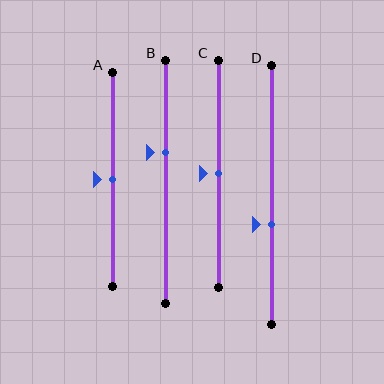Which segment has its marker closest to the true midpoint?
Segment A has its marker closest to the true midpoint.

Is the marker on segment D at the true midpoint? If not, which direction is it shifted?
No, the marker on segment D is shifted downward by about 12% of the segment length.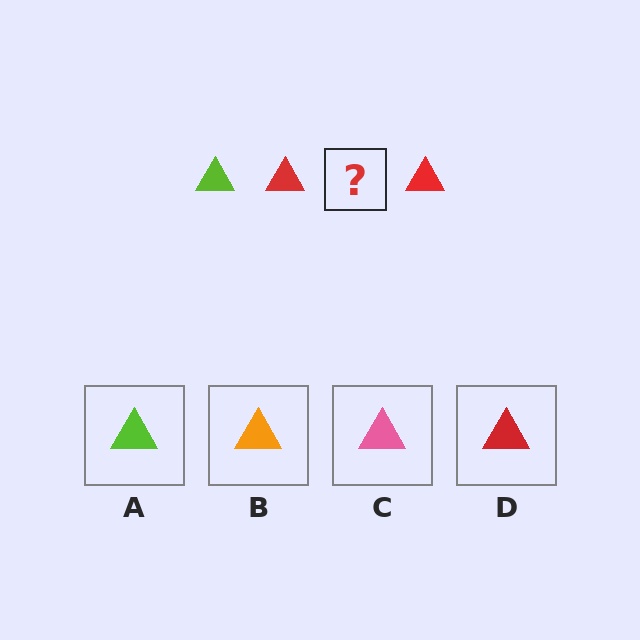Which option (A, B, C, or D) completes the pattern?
A.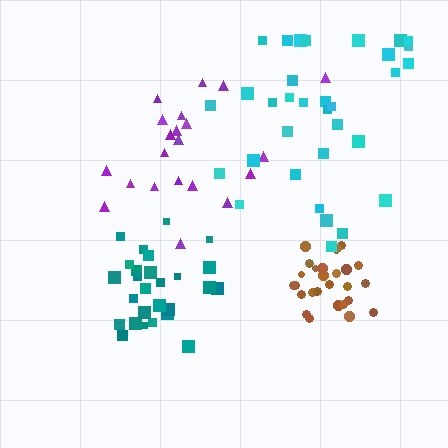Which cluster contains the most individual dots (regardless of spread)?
Cyan (33).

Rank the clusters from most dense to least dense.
brown, teal, purple, cyan.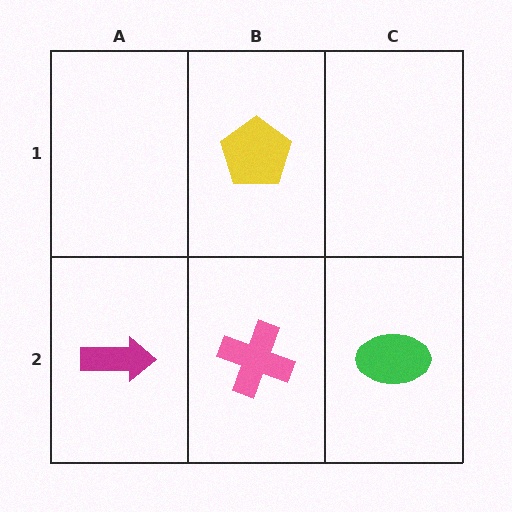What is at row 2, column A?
A magenta arrow.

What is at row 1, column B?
A yellow pentagon.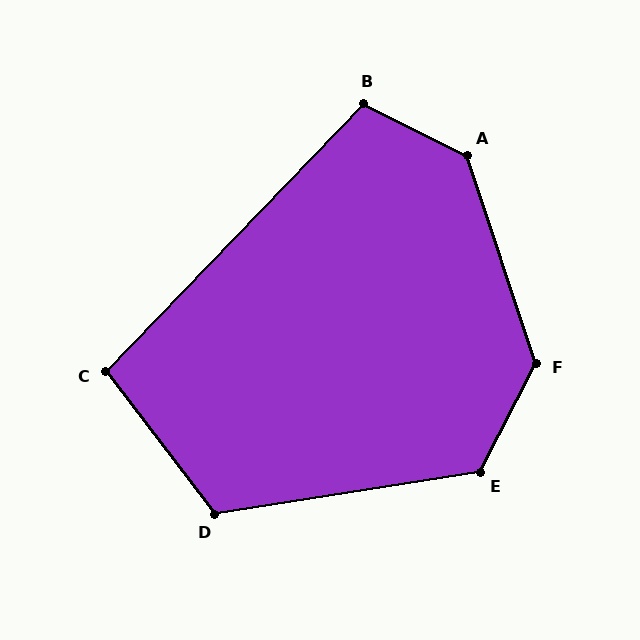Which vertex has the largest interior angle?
A, at approximately 135 degrees.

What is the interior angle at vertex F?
Approximately 134 degrees (obtuse).